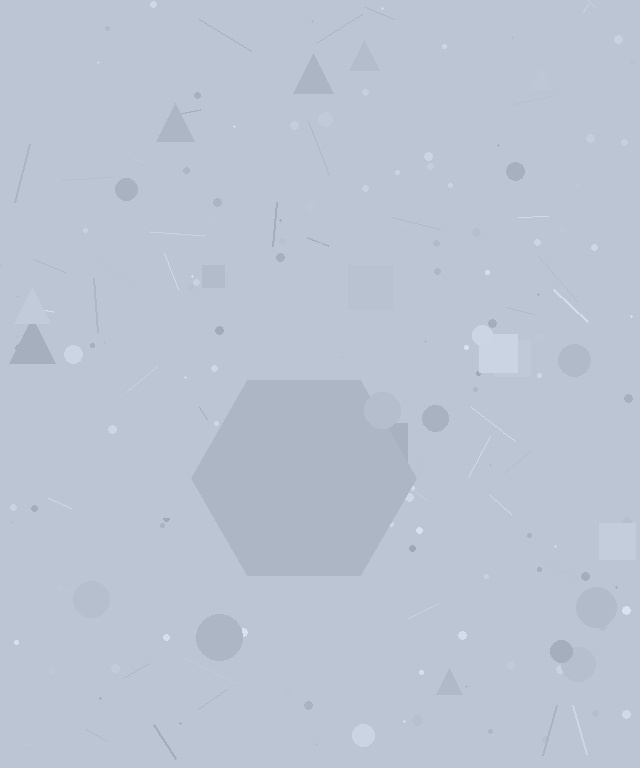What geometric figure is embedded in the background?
A hexagon is embedded in the background.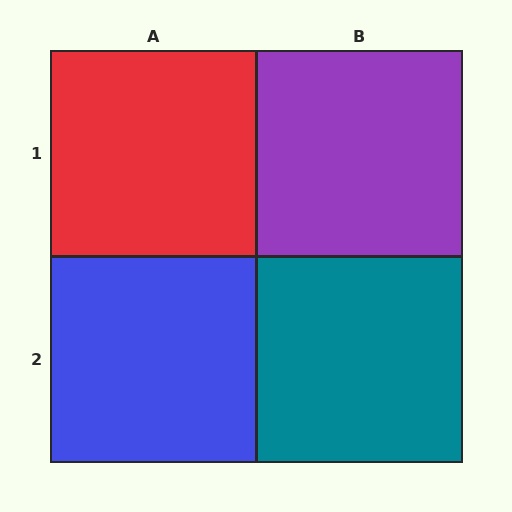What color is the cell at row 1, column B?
Purple.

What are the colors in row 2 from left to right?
Blue, teal.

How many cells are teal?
1 cell is teal.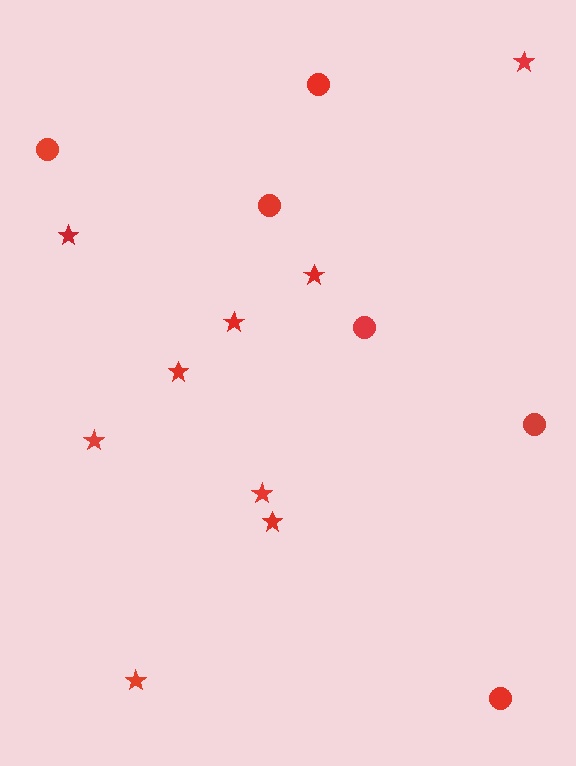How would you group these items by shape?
There are 2 groups: one group of circles (6) and one group of stars (9).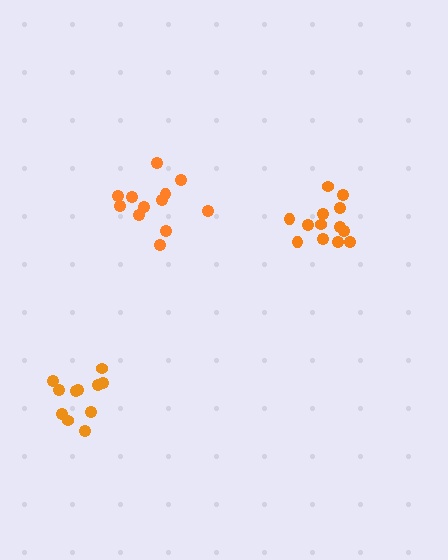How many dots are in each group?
Group 1: 11 dots, Group 2: 12 dots, Group 3: 13 dots (36 total).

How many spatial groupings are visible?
There are 3 spatial groupings.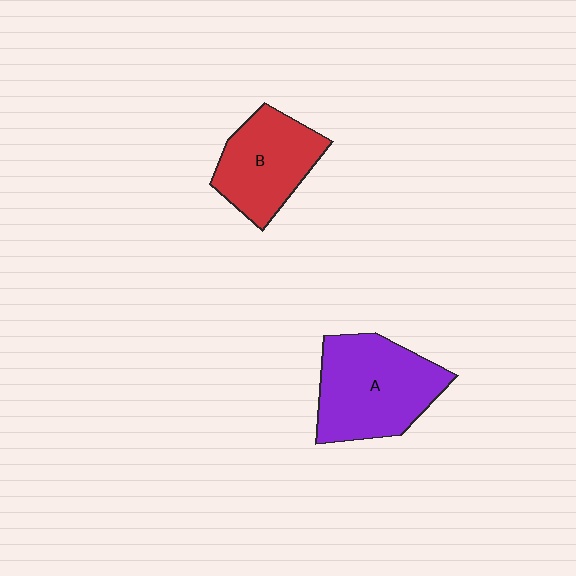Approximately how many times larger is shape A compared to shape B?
Approximately 1.3 times.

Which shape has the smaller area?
Shape B (red).